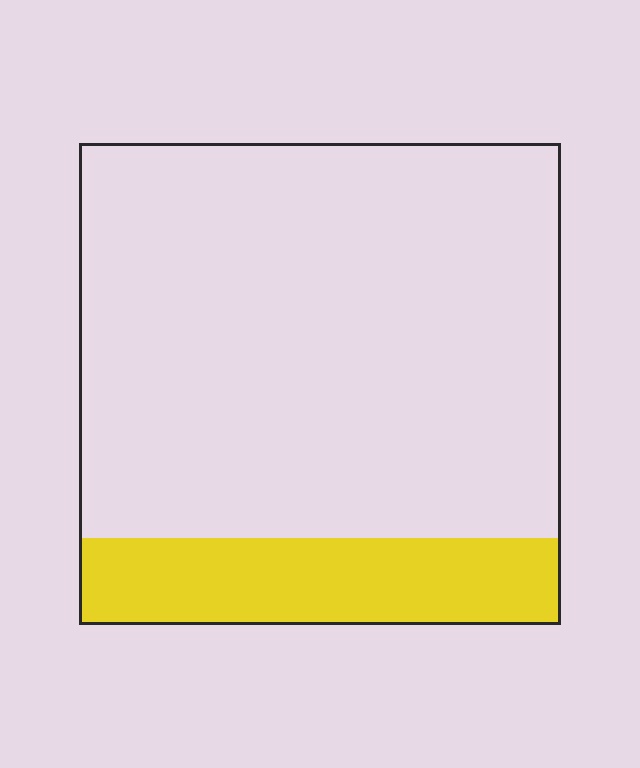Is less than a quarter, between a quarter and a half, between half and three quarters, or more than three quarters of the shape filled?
Less than a quarter.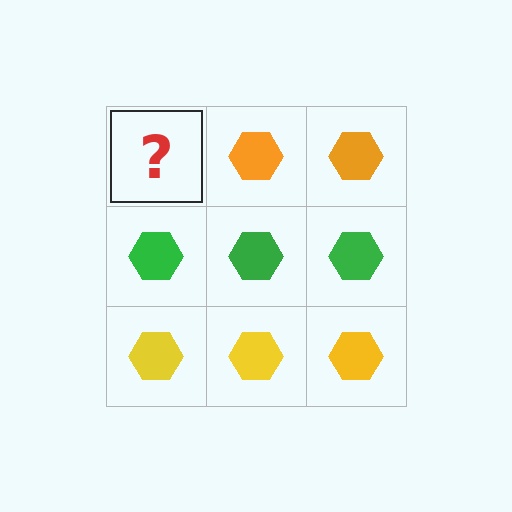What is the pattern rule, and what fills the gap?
The rule is that each row has a consistent color. The gap should be filled with an orange hexagon.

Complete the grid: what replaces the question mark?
The question mark should be replaced with an orange hexagon.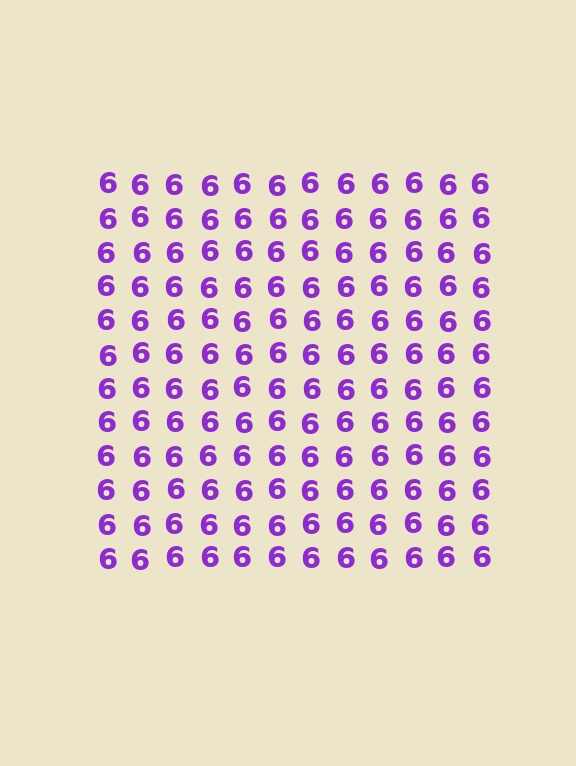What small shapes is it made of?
It is made of small digit 6's.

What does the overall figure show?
The overall figure shows a square.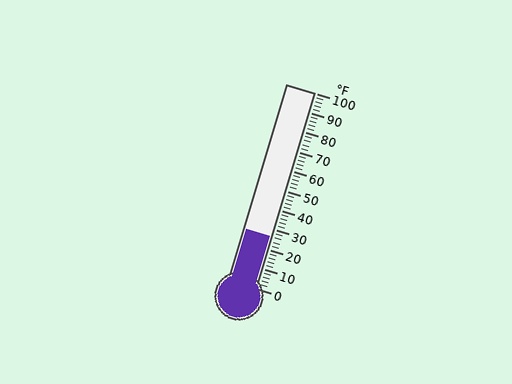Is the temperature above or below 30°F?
The temperature is below 30°F.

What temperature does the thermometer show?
The thermometer shows approximately 26°F.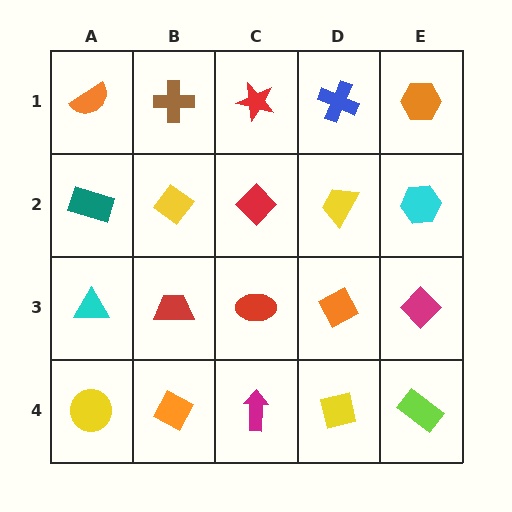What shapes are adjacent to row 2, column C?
A red star (row 1, column C), a red ellipse (row 3, column C), a yellow diamond (row 2, column B), a yellow trapezoid (row 2, column D).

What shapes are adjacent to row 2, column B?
A brown cross (row 1, column B), a red trapezoid (row 3, column B), a teal rectangle (row 2, column A), a red diamond (row 2, column C).